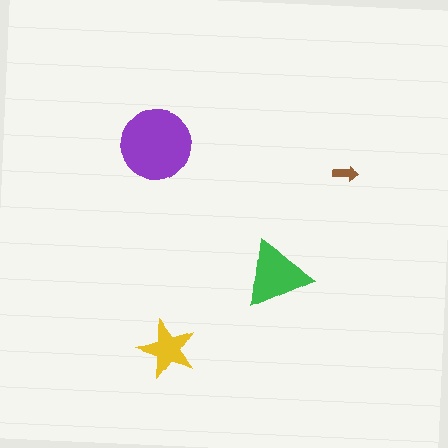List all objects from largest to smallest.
The purple circle, the green triangle, the yellow star, the brown arrow.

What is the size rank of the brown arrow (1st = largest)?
4th.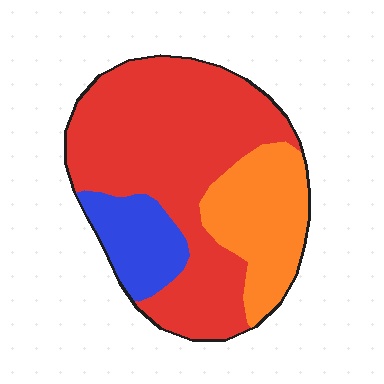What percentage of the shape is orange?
Orange takes up about one quarter (1/4) of the shape.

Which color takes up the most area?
Red, at roughly 60%.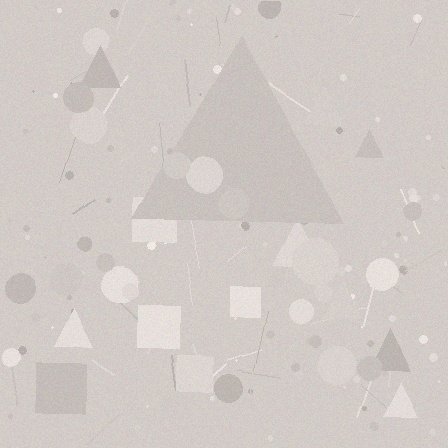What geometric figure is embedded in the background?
A triangle is embedded in the background.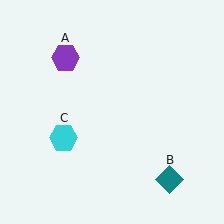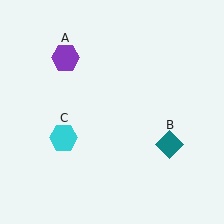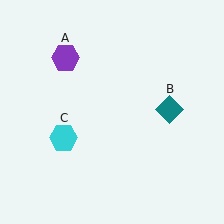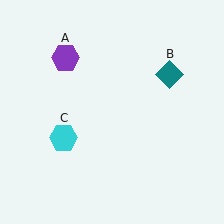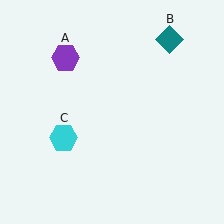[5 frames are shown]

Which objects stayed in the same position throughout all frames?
Purple hexagon (object A) and cyan hexagon (object C) remained stationary.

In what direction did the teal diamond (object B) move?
The teal diamond (object B) moved up.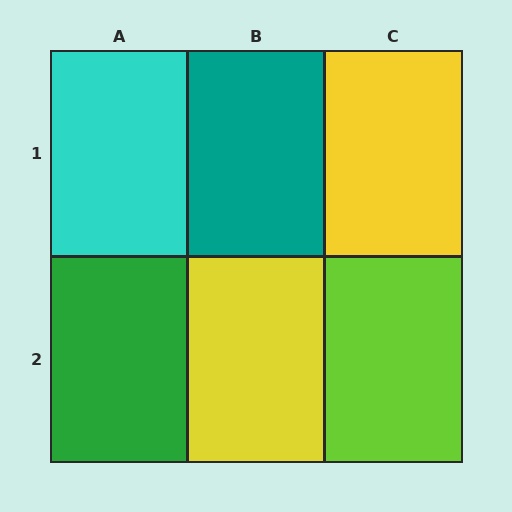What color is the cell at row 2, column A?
Green.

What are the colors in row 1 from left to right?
Cyan, teal, yellow.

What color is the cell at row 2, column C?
Lime.